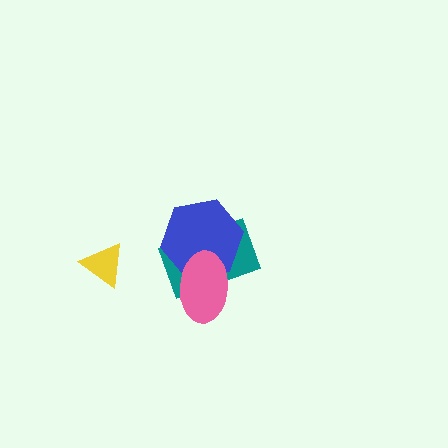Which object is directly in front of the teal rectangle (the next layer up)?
The blue hexagon is directly in front of the teal rectangle.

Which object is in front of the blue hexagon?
The pink ellipse is in front of the blue hexagon.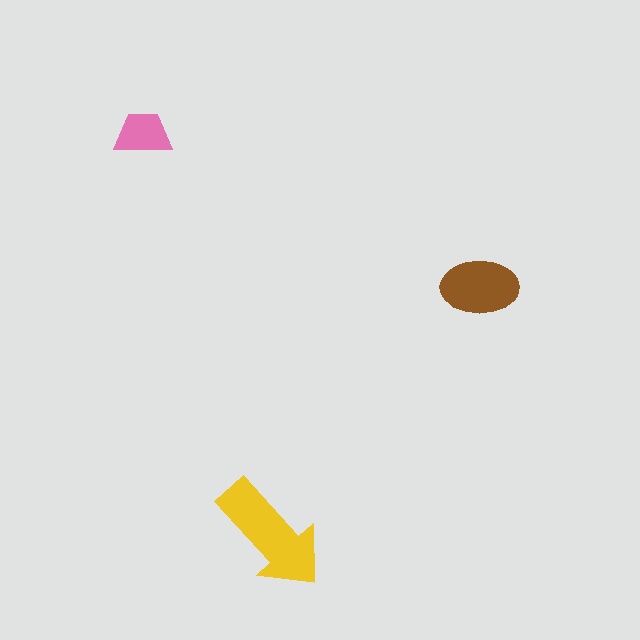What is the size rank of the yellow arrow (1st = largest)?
1st.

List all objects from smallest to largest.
The pink trapezoid, the brown ellipse, the yellow arrow.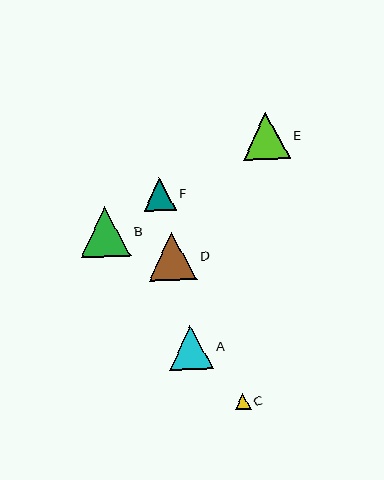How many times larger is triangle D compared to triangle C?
Triangle D is approximately 3.0 times the size of triangle C.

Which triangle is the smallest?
Triangle C is the smallest with a size of approximately 16 pixels.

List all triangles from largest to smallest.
From largest to smallest: B, D, E, A, F, C.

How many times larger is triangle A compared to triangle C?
Triangle A is approximately 2.8 times the size of triangle C.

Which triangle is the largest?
Triangle B is the largest with a size of approximately 50 pixels.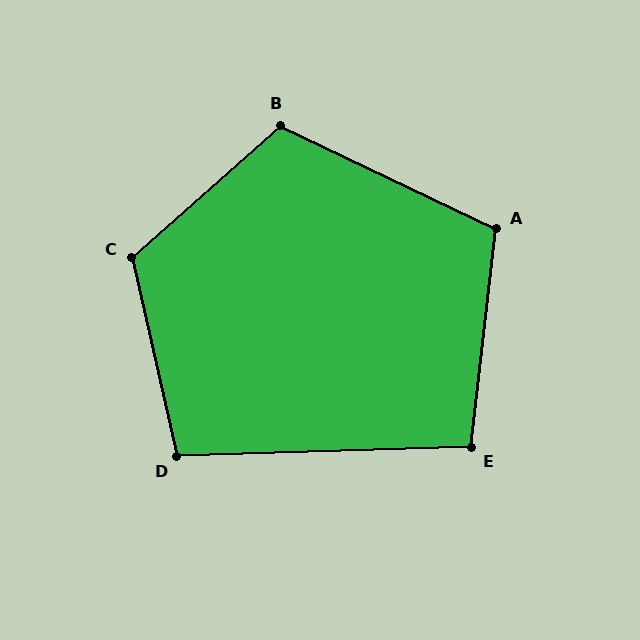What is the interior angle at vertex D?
Approximately 101 degrees (obtuse).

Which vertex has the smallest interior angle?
E, at approximately 98 degrees.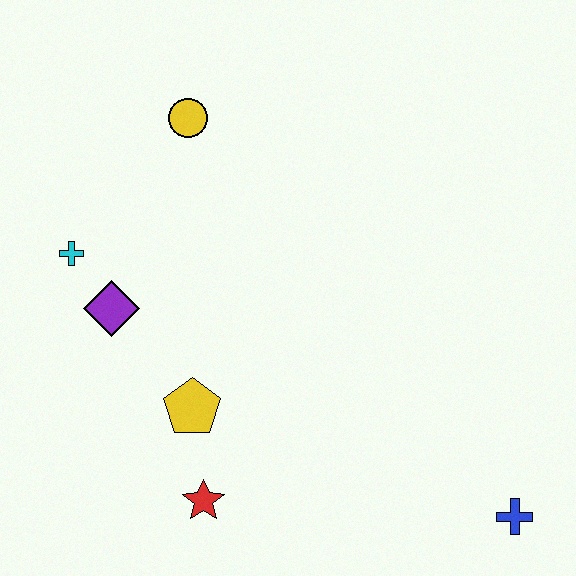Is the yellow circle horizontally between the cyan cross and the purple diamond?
No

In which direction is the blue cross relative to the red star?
The blue cross is to the right of the red star.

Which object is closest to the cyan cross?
The purple diamond is closest to the cyan cross.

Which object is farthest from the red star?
The yellow circle is farthest from the red star.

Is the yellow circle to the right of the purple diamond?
Yes